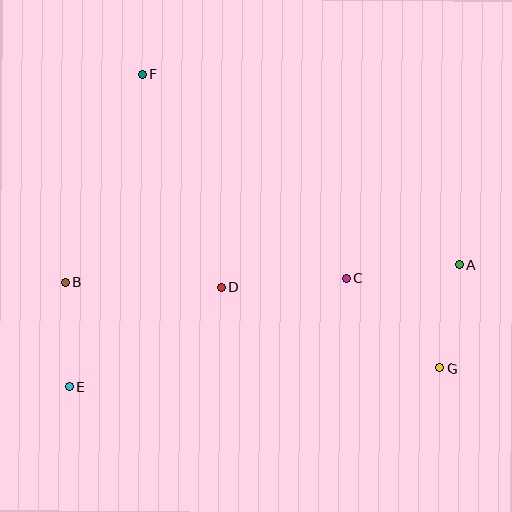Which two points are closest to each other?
Points B and E are closest to each other.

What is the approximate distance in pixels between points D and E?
The distance between D and E is approximately 181 pixels.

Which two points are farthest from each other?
Points F and G are farthest from each other.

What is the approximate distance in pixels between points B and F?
The distance between B and F is approximately 222 pixels.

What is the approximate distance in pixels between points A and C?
The distance between A and C is approximately 114 pixels.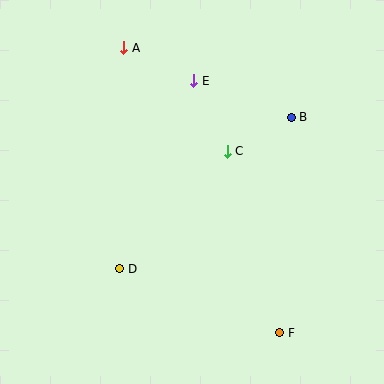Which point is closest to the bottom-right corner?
Point F is closest to the bottom-right corner.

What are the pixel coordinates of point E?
Point E is at (194, 81).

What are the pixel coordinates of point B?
Point B is at (291, 117).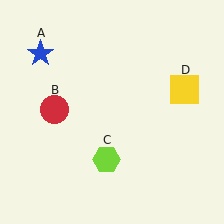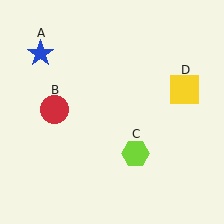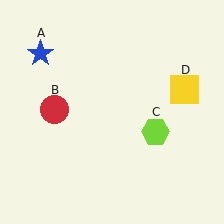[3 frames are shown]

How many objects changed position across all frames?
1 object changed position: lime hexagon (object C).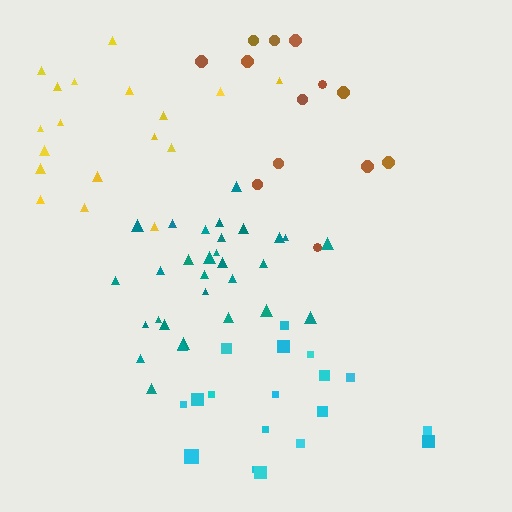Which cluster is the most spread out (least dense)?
Brown.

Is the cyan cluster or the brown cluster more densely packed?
Cyan.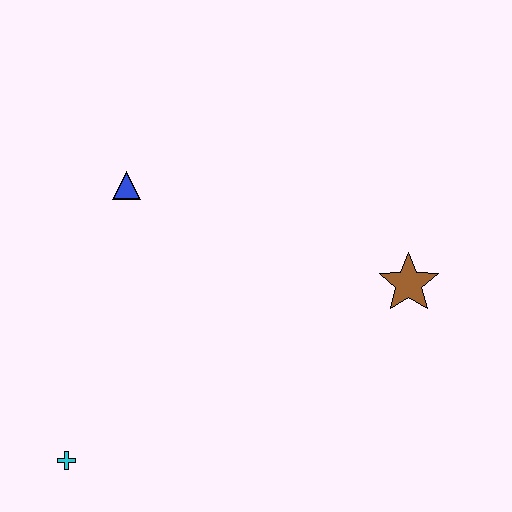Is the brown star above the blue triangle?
No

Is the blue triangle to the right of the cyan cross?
Yes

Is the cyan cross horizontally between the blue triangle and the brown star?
No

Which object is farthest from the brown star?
The cyan cross is farthest from the brown star.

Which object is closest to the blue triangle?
The cyan cross is closest to the blue triangle.